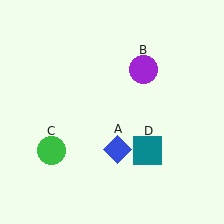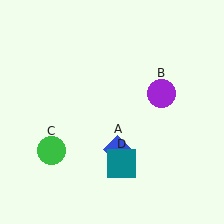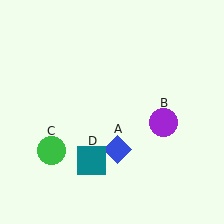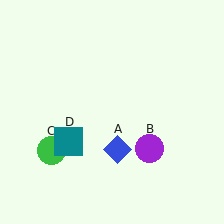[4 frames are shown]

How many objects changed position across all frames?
2 objects changed position: purple circle (object B), teal square (object D).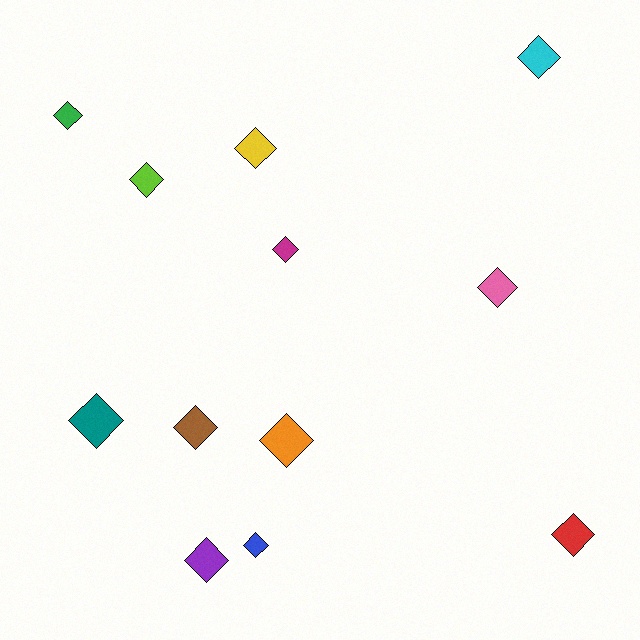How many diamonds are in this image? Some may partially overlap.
There are 12 diamonds.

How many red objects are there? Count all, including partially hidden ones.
There is 1 red object.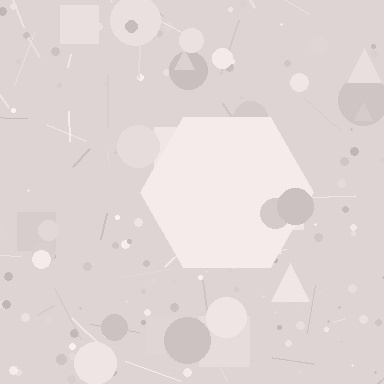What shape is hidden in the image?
A hexagon is hidden in the image.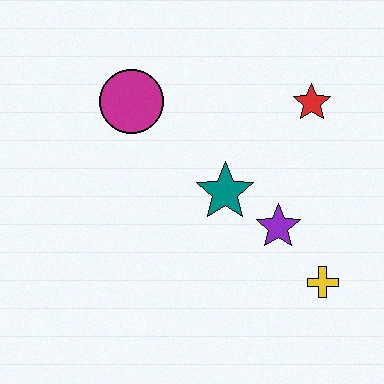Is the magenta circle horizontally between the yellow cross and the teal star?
No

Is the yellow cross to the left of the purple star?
No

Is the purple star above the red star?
No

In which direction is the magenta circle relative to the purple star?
The magenta circle is to the left of the purple star.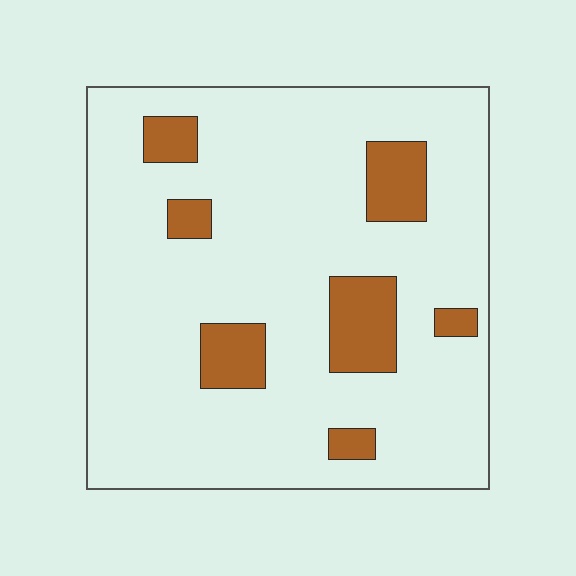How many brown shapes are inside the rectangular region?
7.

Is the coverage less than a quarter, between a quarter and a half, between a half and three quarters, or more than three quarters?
Less than a quarter.